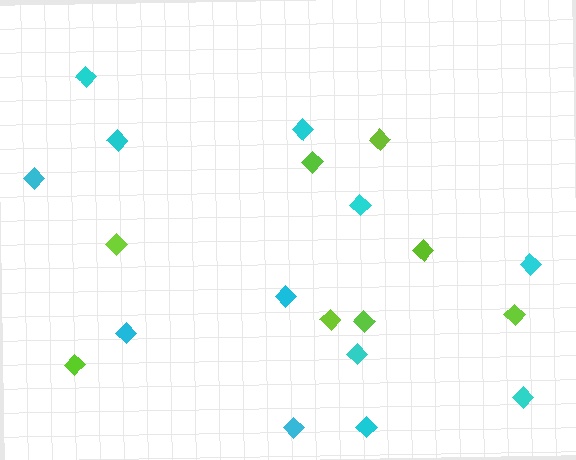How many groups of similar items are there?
There are 2 groups: one group of cyan diamonds (12) and one group of lime diamonds (8).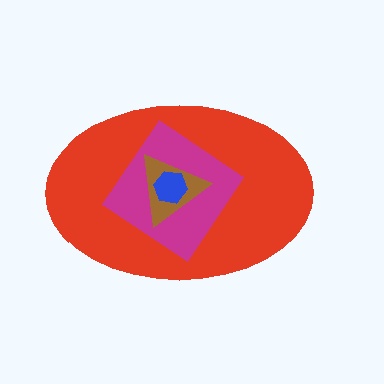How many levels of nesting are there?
4.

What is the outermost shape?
The red ellipse.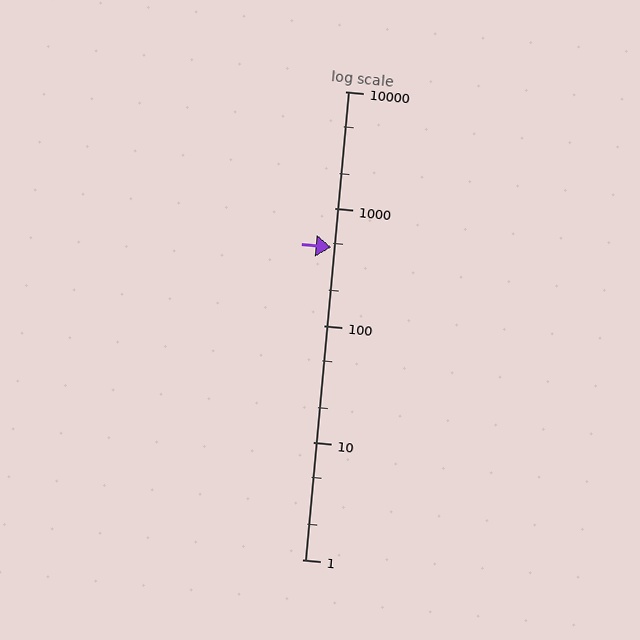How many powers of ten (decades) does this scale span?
The scale spans 4 decades, from 1 to 10000.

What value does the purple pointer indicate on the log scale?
The pointer indicates approximately 470.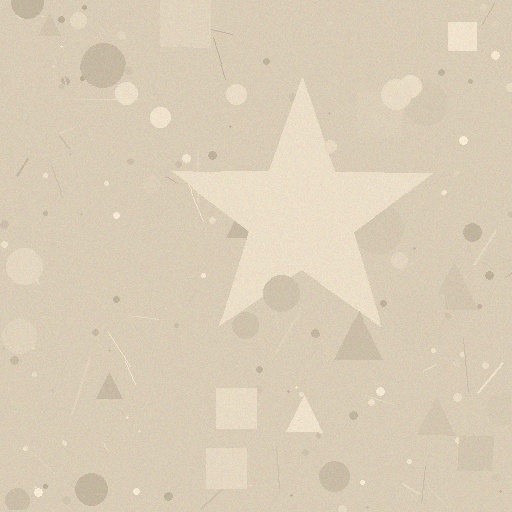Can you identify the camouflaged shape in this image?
The camouflaged shape is a star.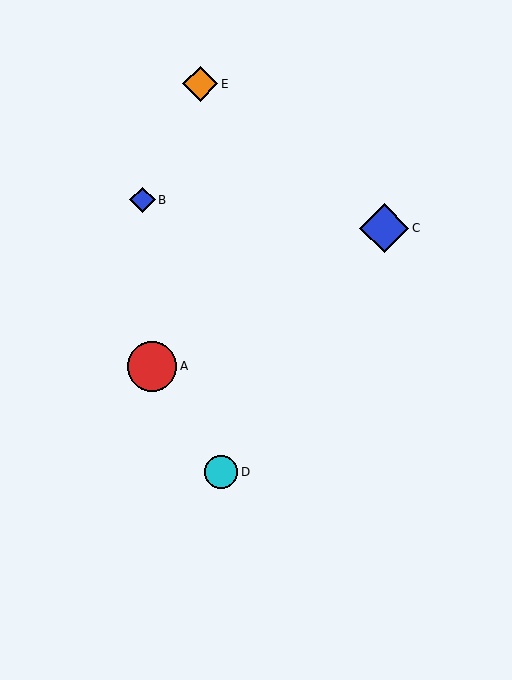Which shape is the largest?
The red circle (labeled A) is the largest.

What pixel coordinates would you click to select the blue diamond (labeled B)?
Click at (142, 200) to select the blue diamond B.